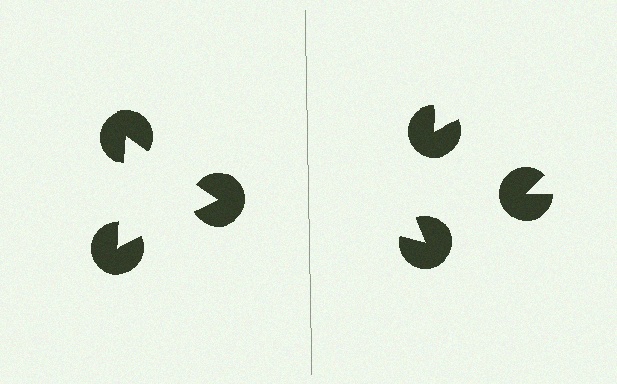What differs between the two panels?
The pac-man discs are positioned identically on both sides; only the wedge orientations differ. On the left they align to a triangle; on the right they are misaligned.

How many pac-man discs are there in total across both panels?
6 — 3 on each side.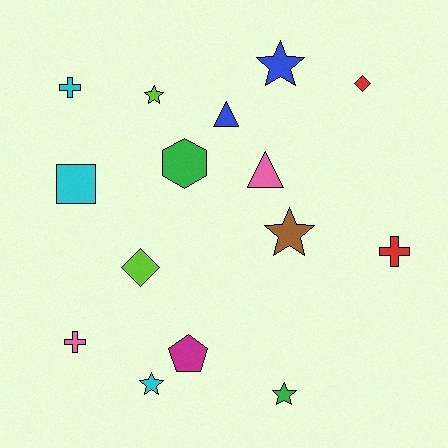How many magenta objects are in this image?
There is 1 magenta object.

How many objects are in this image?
There are 15 objects.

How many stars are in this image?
There are 5 stars.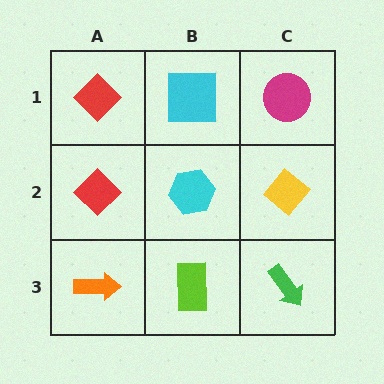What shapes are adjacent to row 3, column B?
A cyan hexagon (row 2, column B), an orange arrow (row 3, column A), a green arrow (row 3, column C).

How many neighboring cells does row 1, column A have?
2.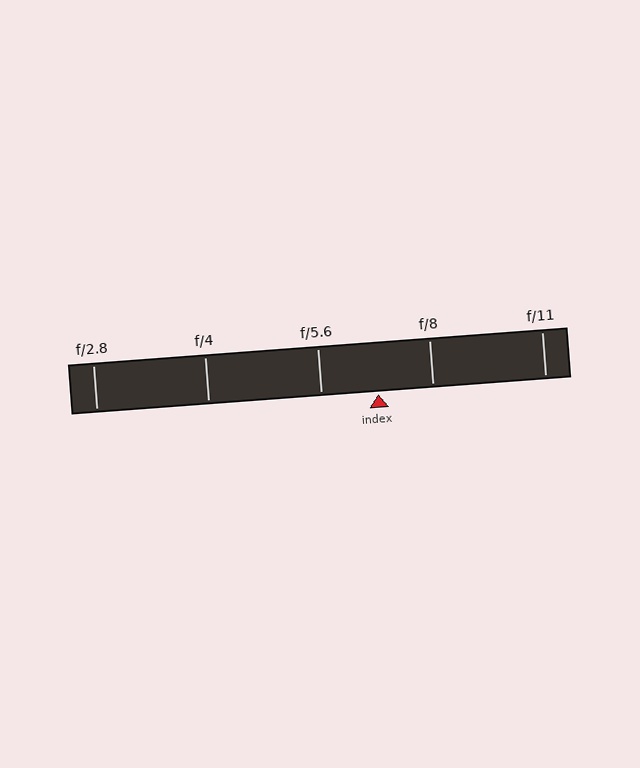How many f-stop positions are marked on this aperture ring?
There are 5 f-stop positions marked.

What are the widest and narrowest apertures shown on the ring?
The widest aperture shown is f/2.8 and the narrowest is f/11.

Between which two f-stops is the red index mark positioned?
The index mark is between f/5.6 and f/8.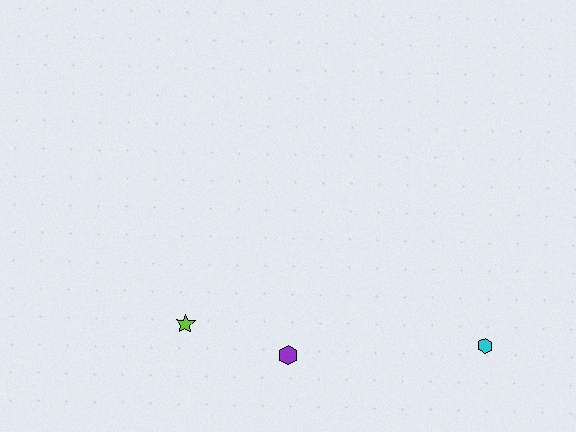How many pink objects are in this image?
There are no pink objects.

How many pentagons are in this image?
There are no pentagons.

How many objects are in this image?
There are 3 objects.